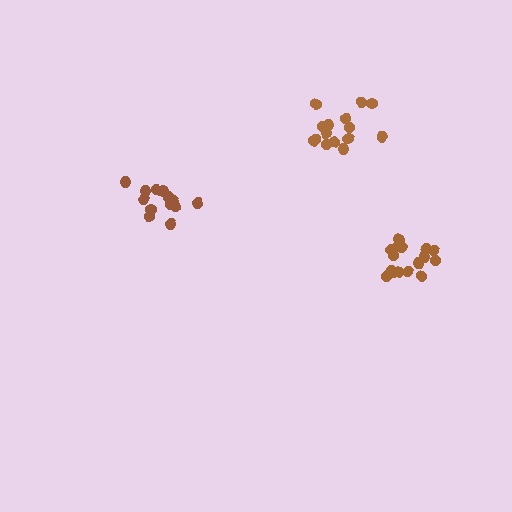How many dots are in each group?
Group 1: 15 dots, Group 2: 16 dots, Group 3: 14 dots (45 total).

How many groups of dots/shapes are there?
There are 3 groups.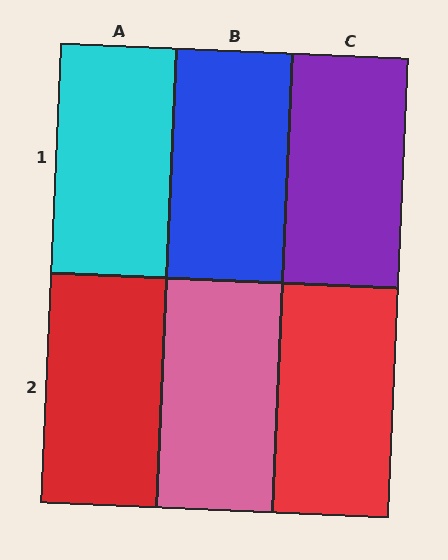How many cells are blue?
1 cell is blue.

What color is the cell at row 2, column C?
Red.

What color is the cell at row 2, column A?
Red.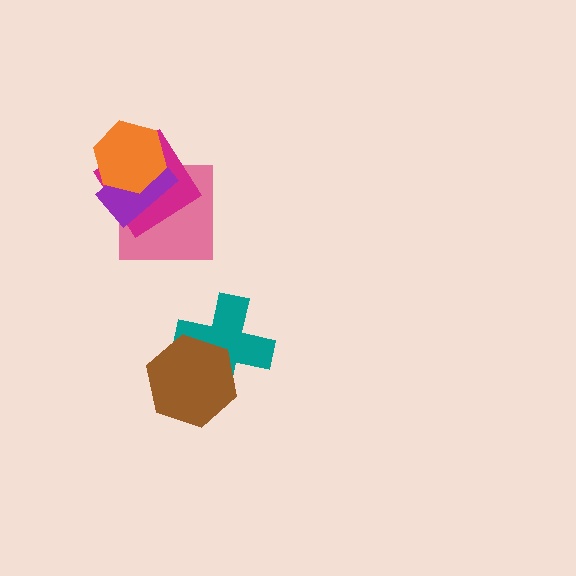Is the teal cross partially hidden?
Yes, it is partially covered by another shape.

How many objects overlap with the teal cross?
1 object overlaps with the teal cross.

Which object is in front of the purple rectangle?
The orange hexagon is in front of the purple rectangle.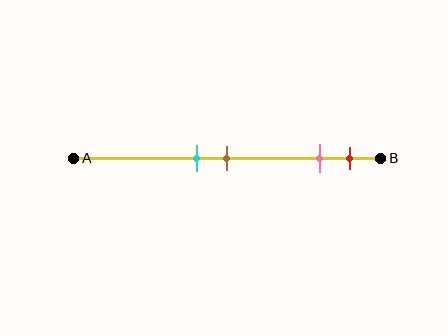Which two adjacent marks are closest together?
The cyan and brown marks are the closest adjacent pair.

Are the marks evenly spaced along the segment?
No, the marks are not evenly spaced.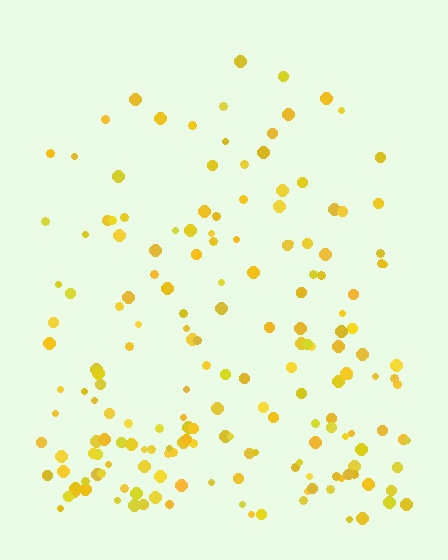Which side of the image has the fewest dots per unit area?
The top.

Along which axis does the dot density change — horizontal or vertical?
Vertical.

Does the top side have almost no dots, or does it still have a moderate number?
Still a moderate number, just noticeably fewer than the bottom.